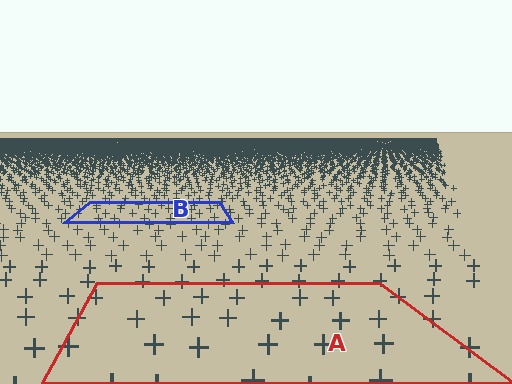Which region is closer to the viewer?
Region A is closer. The texture elements there are larger and more spread out.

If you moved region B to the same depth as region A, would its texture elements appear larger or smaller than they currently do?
They would appear larger. At a closer depth, the same texture elements are projected at a bigger on-screen size.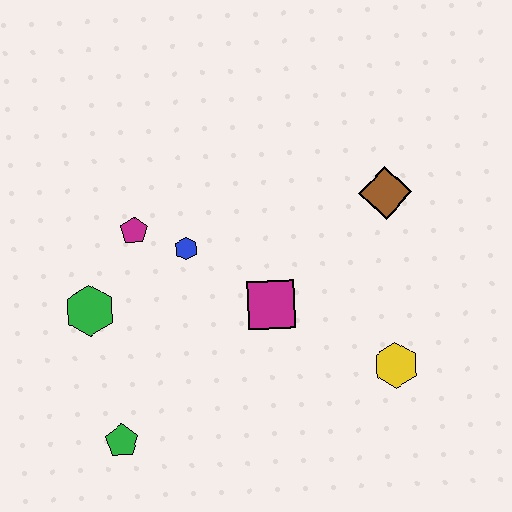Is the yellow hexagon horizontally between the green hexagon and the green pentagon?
No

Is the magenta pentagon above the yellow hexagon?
Yes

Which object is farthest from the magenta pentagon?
The yellow hexagon is farthest from the magenta pentagon.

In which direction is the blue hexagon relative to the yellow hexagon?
The blue hexagon is to the left of the yellow hexagon.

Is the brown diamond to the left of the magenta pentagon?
No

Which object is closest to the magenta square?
The blue hexagon is closest to the magenta square.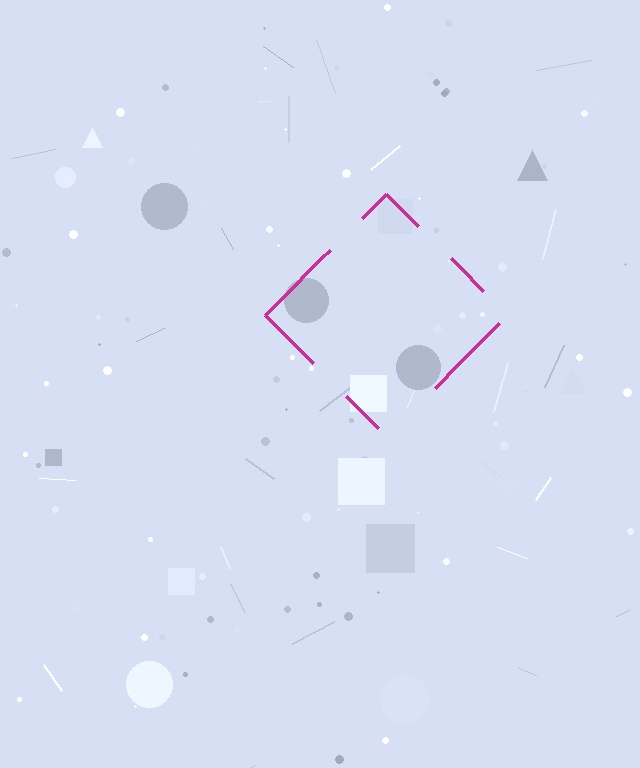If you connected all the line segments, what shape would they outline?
They would outline a diamond.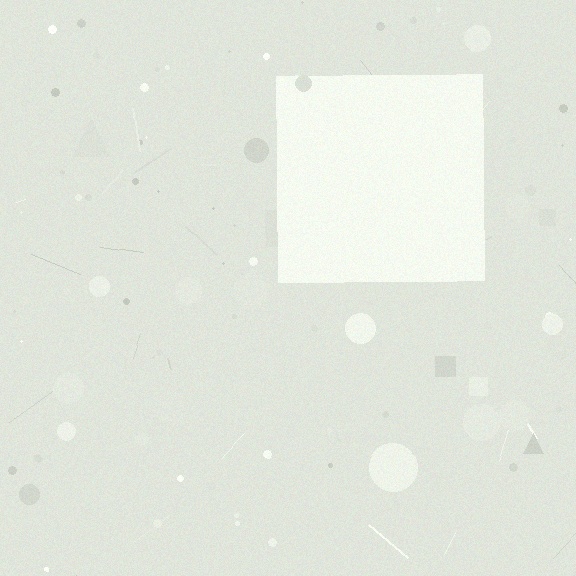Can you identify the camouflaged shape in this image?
The camouflaged shape is a square.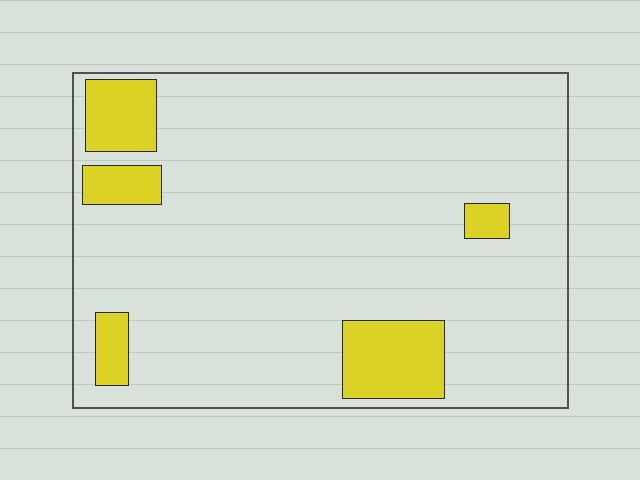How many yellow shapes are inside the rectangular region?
5.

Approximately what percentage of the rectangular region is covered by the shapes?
Approximately 10%.